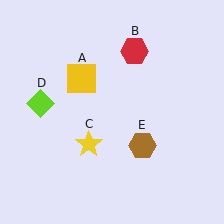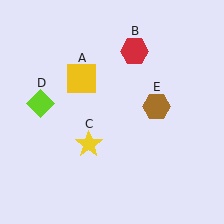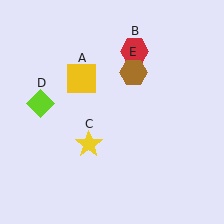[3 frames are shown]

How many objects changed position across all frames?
1 object changed position: brown hexagon (object E).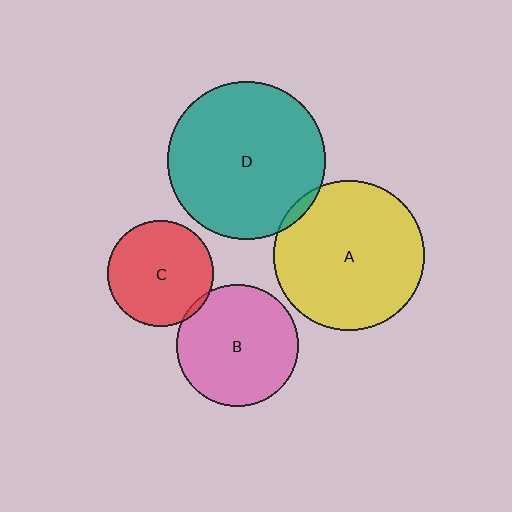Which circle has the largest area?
Circle D (teal).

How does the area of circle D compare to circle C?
Approximately 2.2 times.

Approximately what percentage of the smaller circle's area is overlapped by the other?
Approximately 5%.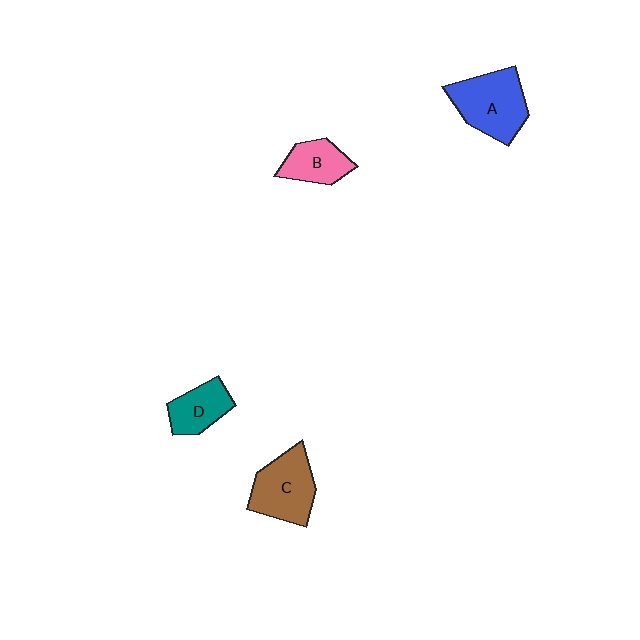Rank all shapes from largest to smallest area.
From largest to smallest: A (blue), C (brown), B (pink), D (teal).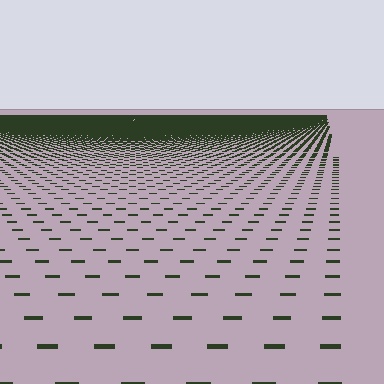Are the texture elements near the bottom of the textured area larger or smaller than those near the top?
Larger. Near the bottom, elements are closer to the viewer and appear at a bigger on-screen size.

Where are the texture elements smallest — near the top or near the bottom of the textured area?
Near the top.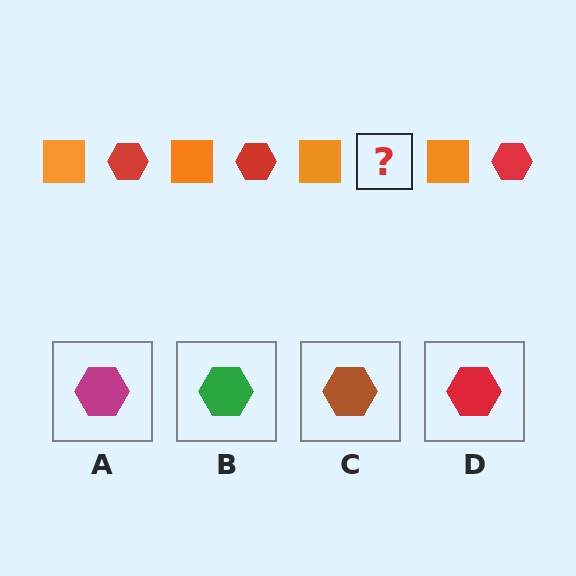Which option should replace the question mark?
Option D.